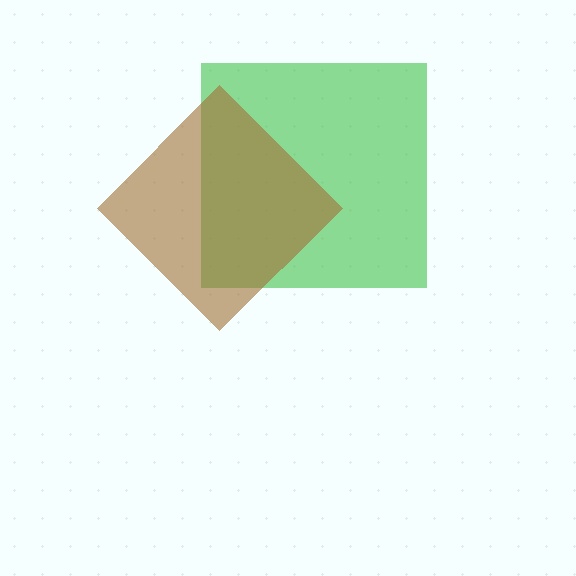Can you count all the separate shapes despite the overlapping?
Yes, there are 2 separate shapes.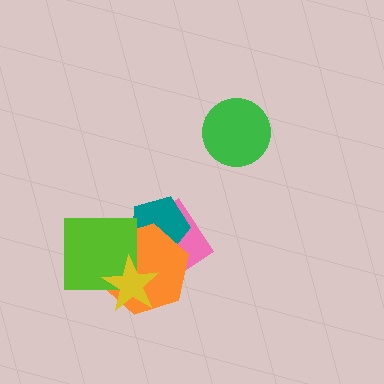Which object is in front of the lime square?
The yellow star is in front of the lime square.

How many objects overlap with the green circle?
0 objects overlap with the green circle.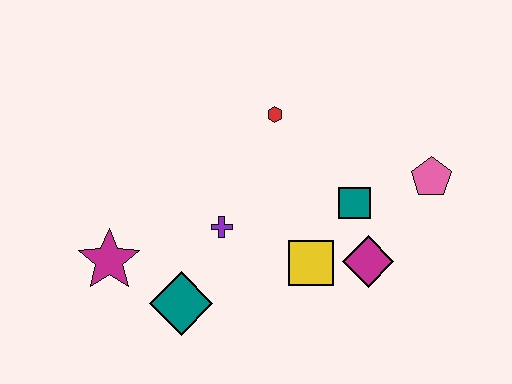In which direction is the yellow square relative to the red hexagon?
The yellow square is below the red hexagon.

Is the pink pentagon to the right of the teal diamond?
Yes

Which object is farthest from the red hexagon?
The magenta star is farthest from the red hexagon.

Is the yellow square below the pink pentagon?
Yes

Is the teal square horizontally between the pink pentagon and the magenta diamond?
No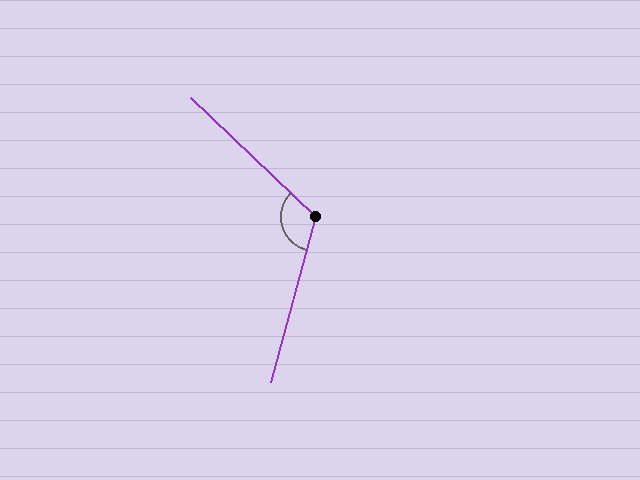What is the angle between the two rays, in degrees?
Approximately 119 degrees.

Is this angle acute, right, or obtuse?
It is obtuse.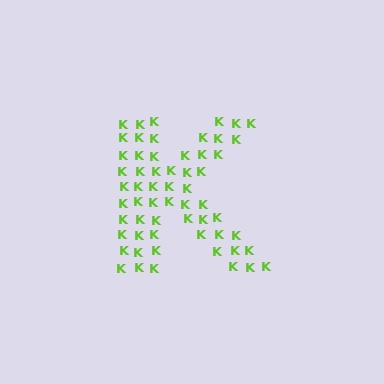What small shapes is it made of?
It is made of small letter K's.